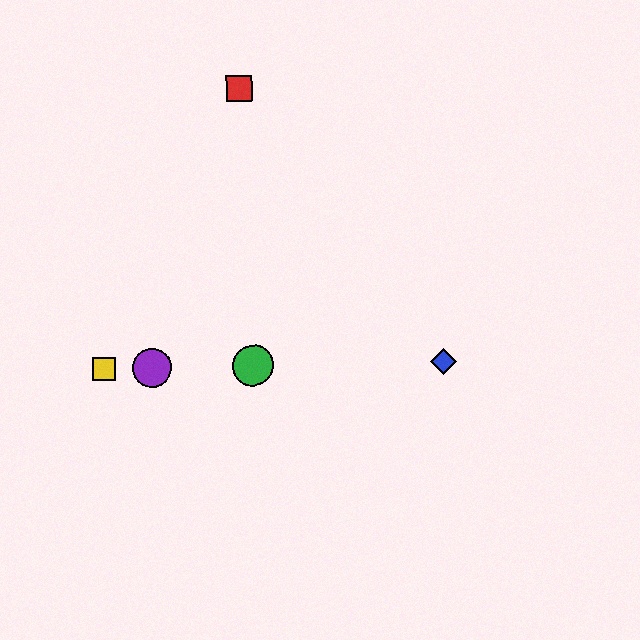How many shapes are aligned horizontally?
4 shapes (the blue diamond, the green circle, the yellow square, the purple circle) are aligned horizontally.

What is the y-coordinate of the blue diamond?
The blue diamond is at y≈361.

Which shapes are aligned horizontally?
The blue diamond, the green circle, the yellow square, the purple circle are aligned horizontally.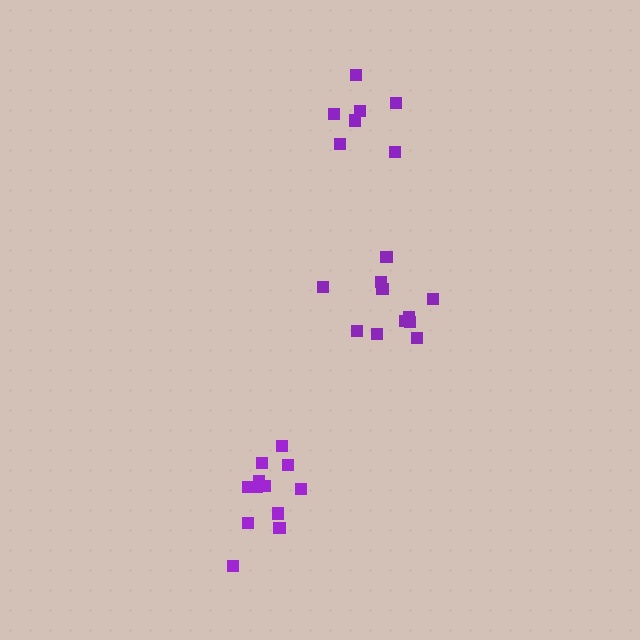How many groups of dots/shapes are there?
There are 3 groups.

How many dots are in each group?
Group 1: 7 dots, Group 2: 12 dots, Group 3: 11 dots (30 total).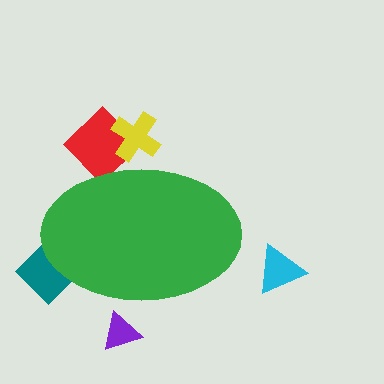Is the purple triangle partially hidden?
Yes, the purple triangle is partially hidden behind the green ellipse.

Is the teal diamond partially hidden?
Yes, the teal diamond is partially hidden behind the green ellipse.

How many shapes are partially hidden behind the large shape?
4 shapes are partially hidden.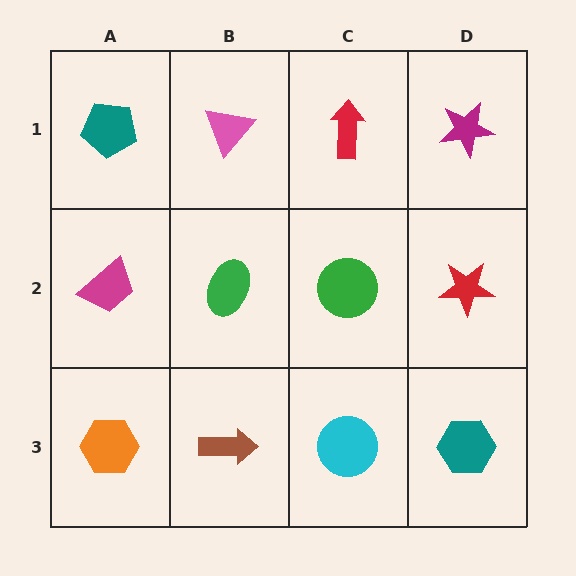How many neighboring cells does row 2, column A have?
3.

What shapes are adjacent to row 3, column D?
A red star (row 2, column D), a cyan circle (row 3, column C).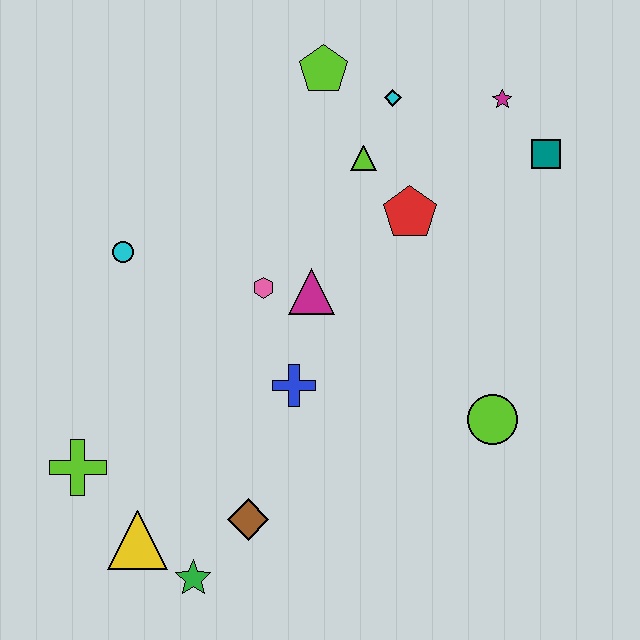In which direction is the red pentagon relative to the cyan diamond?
The red pentagon is below the cyan diamond.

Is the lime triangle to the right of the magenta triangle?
Yes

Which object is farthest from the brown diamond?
The magenta star is farthest from the brown diamond.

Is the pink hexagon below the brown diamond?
No